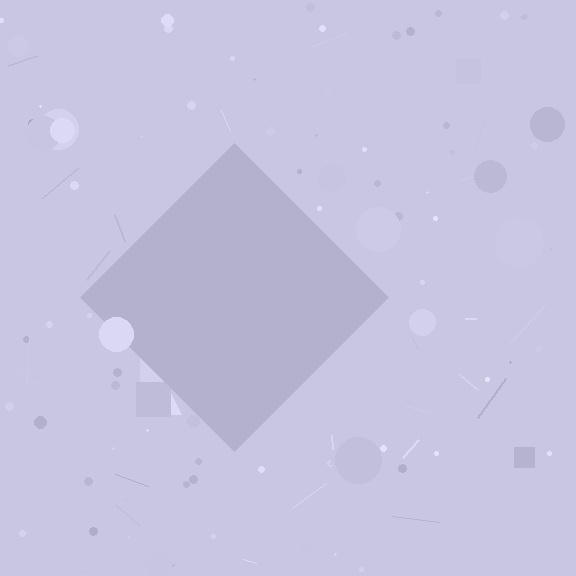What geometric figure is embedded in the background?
A diamond is embedded in the background.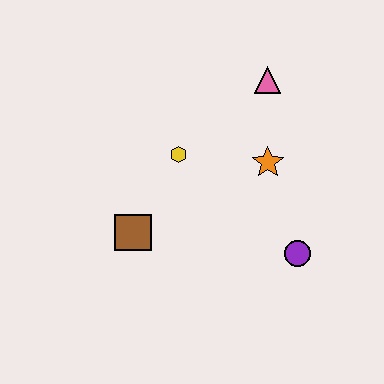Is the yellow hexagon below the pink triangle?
Yes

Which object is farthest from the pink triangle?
The brown square is farthest from the pink triangle.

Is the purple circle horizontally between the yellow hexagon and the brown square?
No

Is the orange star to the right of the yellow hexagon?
Yes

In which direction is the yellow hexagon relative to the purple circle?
The yellow hexagon is to the left of the purple circle.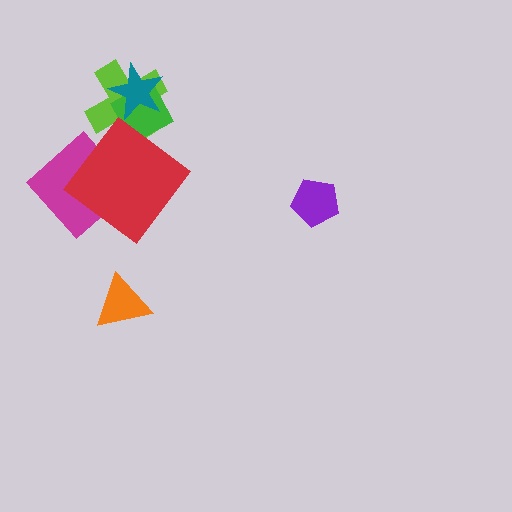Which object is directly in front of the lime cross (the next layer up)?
The green diamond is directly in front of the lime cross.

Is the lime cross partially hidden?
Yes, it is partially covered by another shape.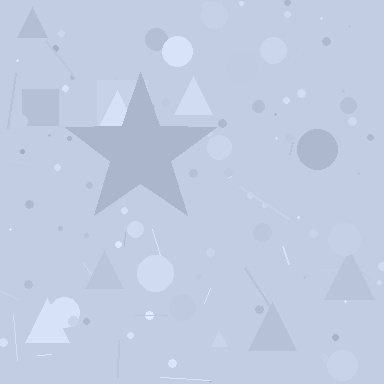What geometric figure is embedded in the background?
A star is embedded in the background.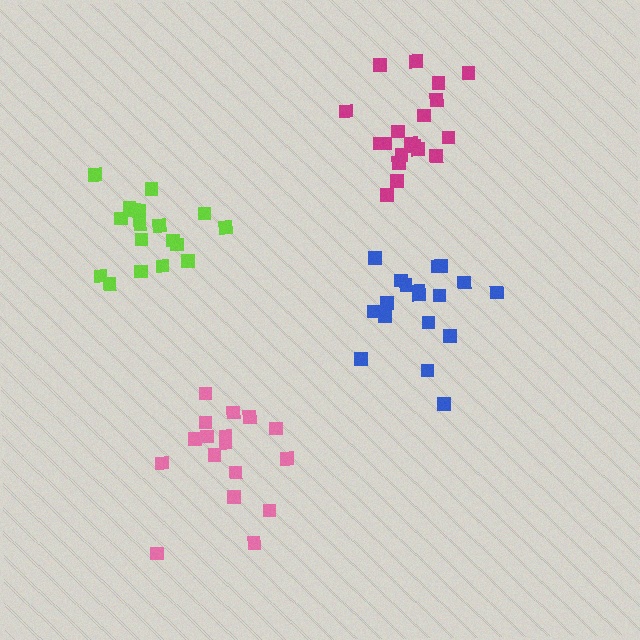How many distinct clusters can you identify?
There are 4 distinct clusters.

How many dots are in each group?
Group 1: 17 dots, Group 2: 18 dots, Group 3: 18 dots, Group 4: 19 dots (72 total).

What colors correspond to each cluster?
The clusters are colored: pink, lime, blue, magenta.